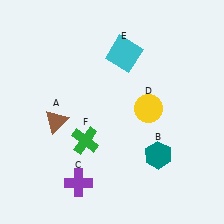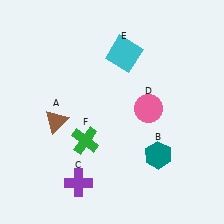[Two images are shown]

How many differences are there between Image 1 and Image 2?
There is 1 difference between the two images.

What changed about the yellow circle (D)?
In Image 1, D is yellow. In Image 2, it changed to pink.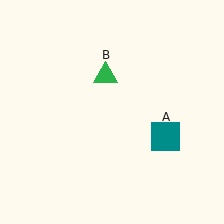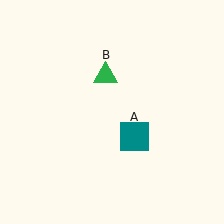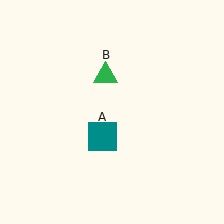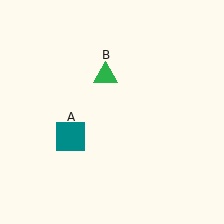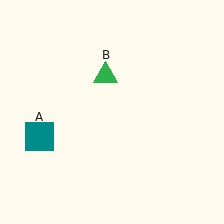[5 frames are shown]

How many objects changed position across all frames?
1 object changed position: teal square (object A).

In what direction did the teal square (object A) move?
The teal square (object A) moved left.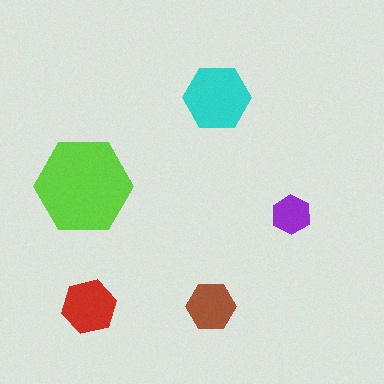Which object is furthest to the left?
The lime hexagon is leftmost.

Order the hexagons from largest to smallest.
the lime one, the cyan one, the red one, the brown one, the purple one.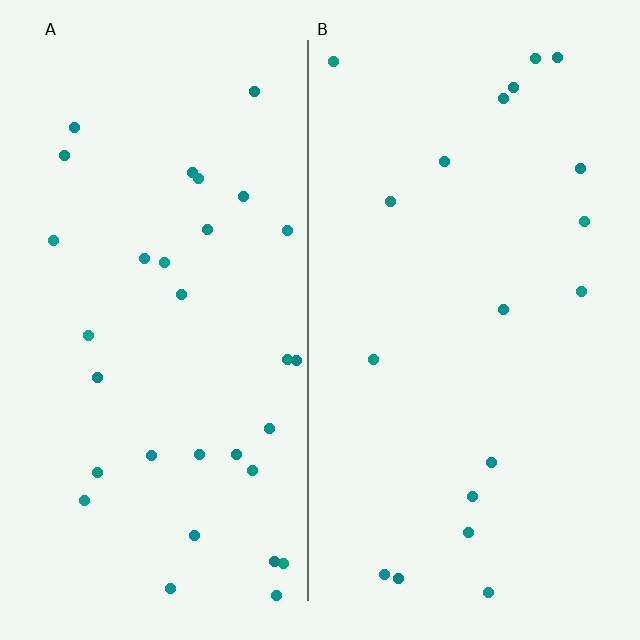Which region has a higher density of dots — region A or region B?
A (the left).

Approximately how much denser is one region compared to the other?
Approximately 1.7× — region A over region B.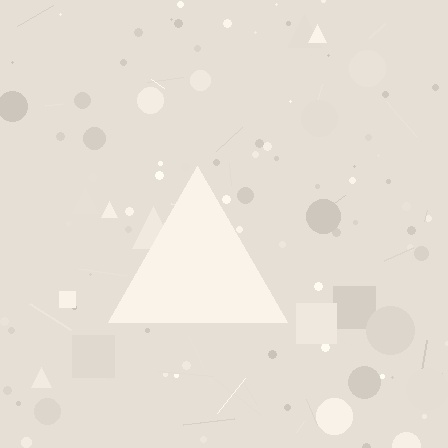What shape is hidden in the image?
A triangle is hidden in the image.